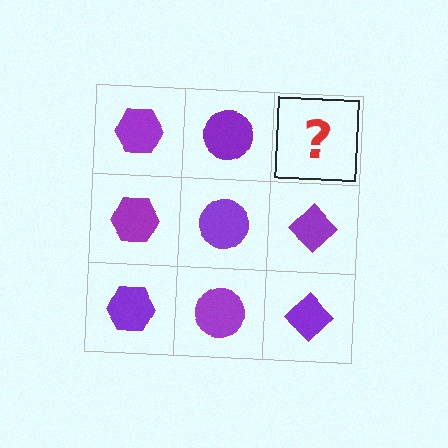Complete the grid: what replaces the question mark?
The question mark should be replaced with a purple diamond.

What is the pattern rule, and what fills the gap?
The rule is that each column has a consistent shape. The gap should be filled with a purple diamond.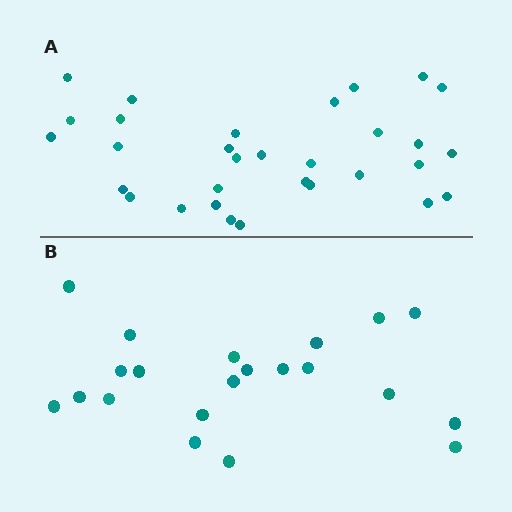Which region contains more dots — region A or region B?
Region A (the top region) has more dots.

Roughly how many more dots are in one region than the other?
Region A has roughly 10 or so more dots than region B.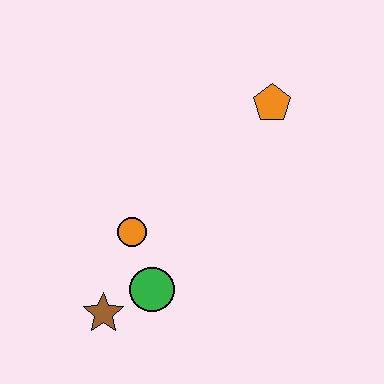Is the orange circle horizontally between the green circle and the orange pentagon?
No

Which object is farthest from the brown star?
The orange pentagon is farthest from the brown star.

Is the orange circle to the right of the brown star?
Yes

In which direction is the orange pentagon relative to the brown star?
The orange pentagon is above the brown star.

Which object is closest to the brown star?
The green circle is closest to the brown star.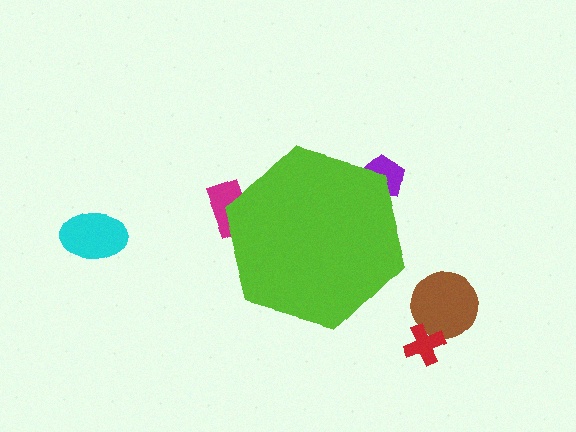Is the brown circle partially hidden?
No, the brown circle is fully visible.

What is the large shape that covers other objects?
A lime hexagon.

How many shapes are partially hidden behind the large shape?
2 shapes are partially hidden.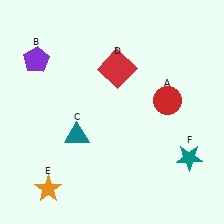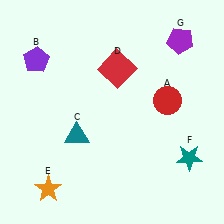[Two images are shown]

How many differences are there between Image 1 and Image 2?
There is 1 difference between the two images.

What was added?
A purple pentagon (G) was added in Image 2.